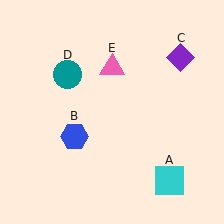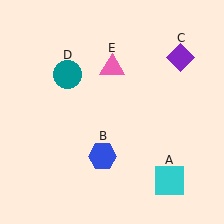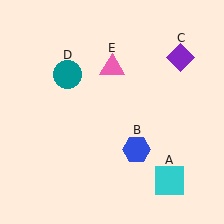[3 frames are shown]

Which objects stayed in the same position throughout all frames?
Cyan square (object A) and purple diamond (object C) and teal circle (object D) and pink triangle (object E) remained stationary.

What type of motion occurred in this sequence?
The blue hexagon (object B) rotated counterclockwise around the center of the scene.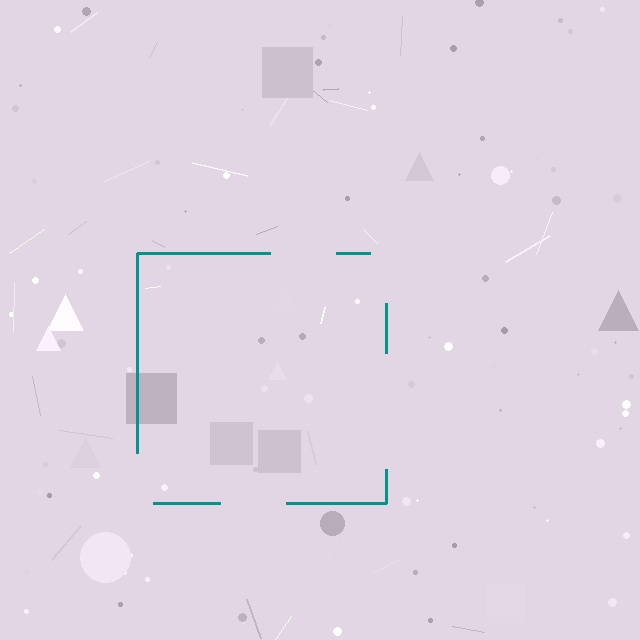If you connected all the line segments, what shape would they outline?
They would outline a square.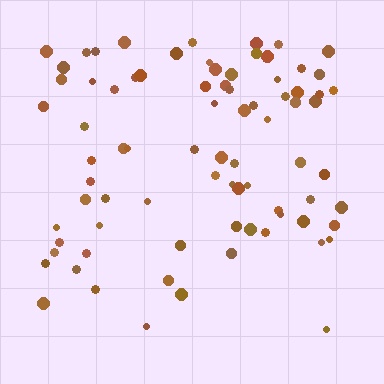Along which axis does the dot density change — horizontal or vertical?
Vertical.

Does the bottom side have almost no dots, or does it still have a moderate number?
Still a moderate number, just noticeably fewer than the top.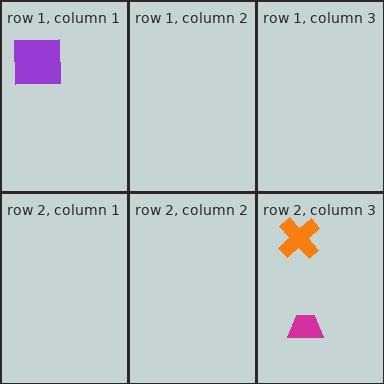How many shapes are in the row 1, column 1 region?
1.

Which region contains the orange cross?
The row 2, column 3 region.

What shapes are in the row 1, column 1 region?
The purple square.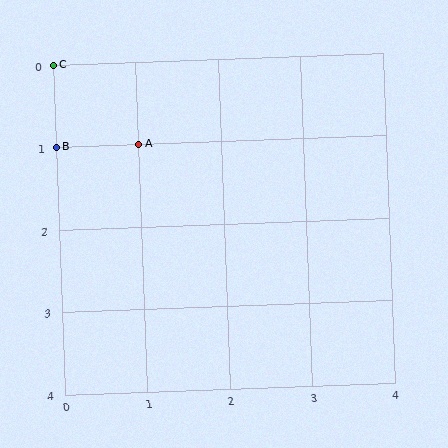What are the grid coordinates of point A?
Point A is at grid coordinates (1, 1).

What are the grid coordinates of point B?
Point B is at grid coordinates (0, 1).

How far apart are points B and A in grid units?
Points B and A are 1 column apart.